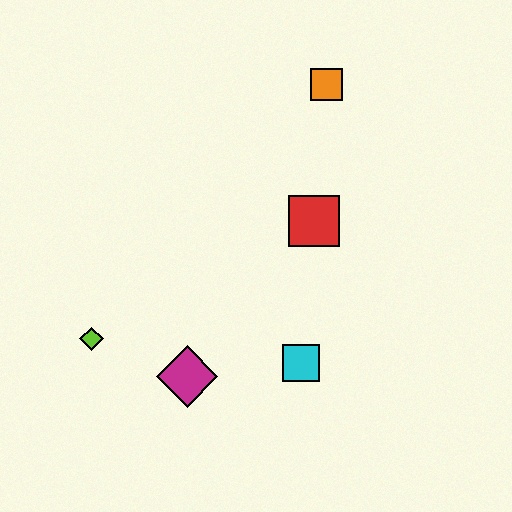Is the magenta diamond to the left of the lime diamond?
No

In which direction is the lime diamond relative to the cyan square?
The lime diamond is to the left of the cyan square.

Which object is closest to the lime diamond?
The magenta diamond is closest to the lime diamond.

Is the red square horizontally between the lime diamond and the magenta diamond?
No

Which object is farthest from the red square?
The lime diamond is farthest from the red square.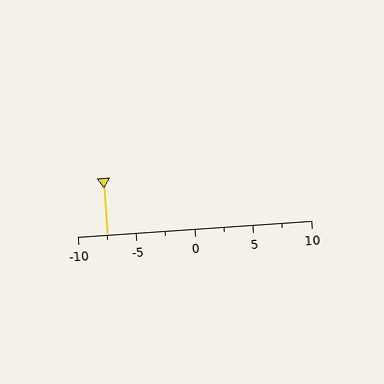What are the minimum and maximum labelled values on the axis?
The axis runs from -10 to 10.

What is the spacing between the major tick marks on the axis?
The major ticks are spaced 5 apart.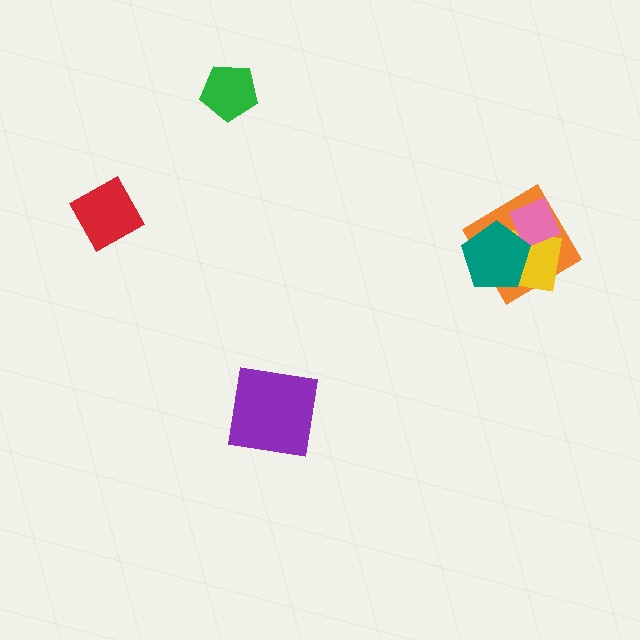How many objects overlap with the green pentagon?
0 objects overlap with the green pentagon.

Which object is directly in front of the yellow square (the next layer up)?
The pink diamond is directly in front of the yellow square.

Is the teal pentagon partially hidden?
No, no other shape covers it.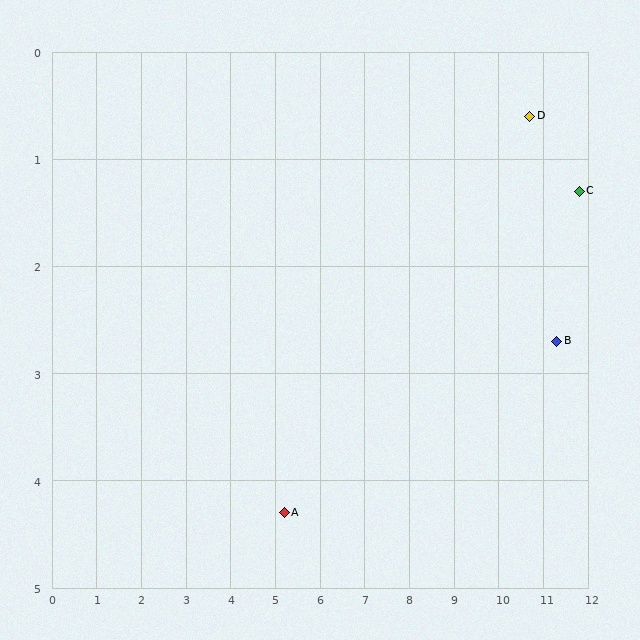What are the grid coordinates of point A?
Point A is at approximately (5.2, 4.3).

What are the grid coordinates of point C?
Point C is at approximately (11.8, 1.3).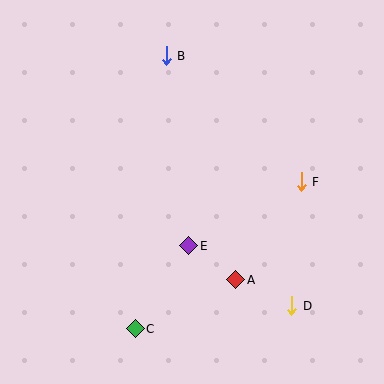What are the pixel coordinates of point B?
Point B is at (166, 56).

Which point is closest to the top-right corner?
Point F is closest to the top-right corner.